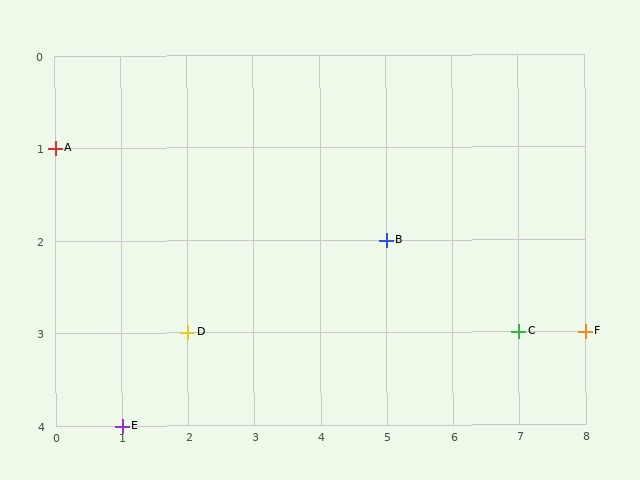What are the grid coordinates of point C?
Point C is at grid coordinates (7, 3).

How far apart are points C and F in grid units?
Points C and F are 1 column apart.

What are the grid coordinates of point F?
Point F is at grid coordinates (8, 3).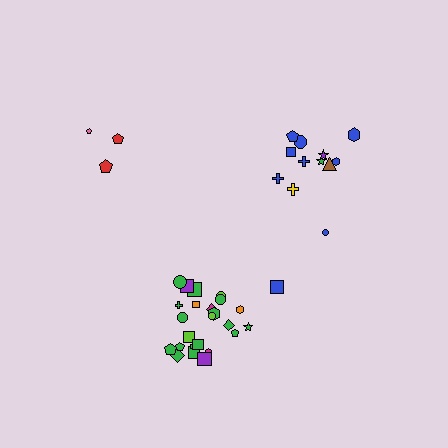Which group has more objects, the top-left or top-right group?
The top-right group.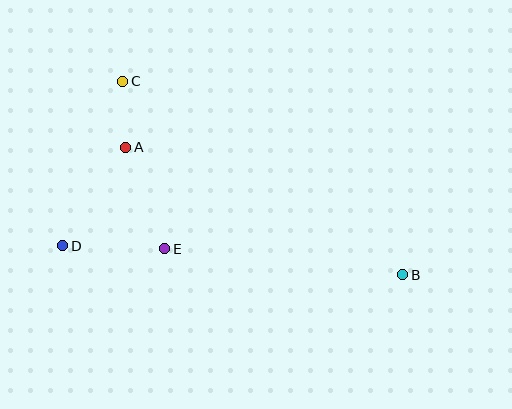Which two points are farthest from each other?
Points B and D are farthest from each other.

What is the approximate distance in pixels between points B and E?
The distance between B and E is approximately 239 pixels.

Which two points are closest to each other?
Points A and C are closest to each other.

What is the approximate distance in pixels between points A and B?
The distance between A and B is approximately 305 pixels.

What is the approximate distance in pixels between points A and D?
The distance between A and D is approximately 117 pixels.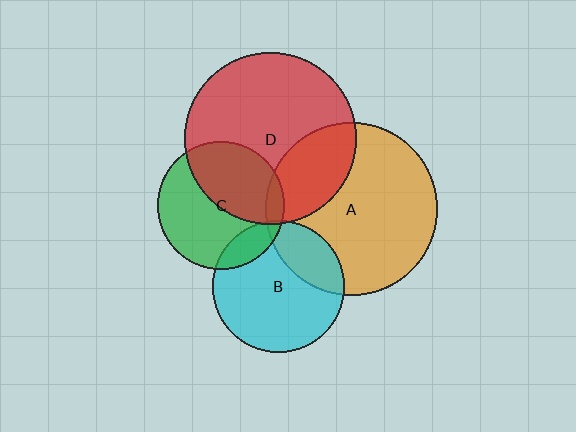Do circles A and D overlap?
Yes.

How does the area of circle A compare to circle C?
Approximately 1.8 times.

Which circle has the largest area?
Circle A (orange).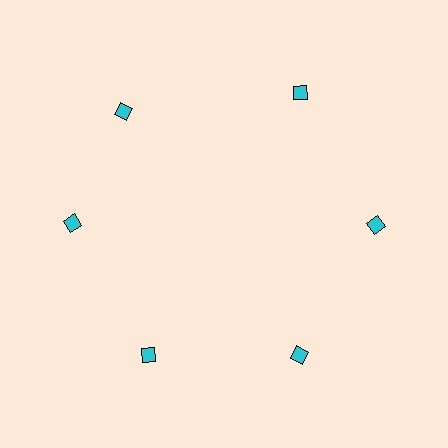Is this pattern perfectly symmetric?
No. The 6 cyan diamonds are arranged in a ring, but one element near the 11 o'clock position is rotated out of alignment along the ring, breaking the 6-fold rotational symmetry.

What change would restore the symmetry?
The symmetry would be restored by rotating it back into even spacing with its neighbors so that all 6 diamonds sit at equal angles and equal distance from the center.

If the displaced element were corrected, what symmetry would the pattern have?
It would have 6-fold rotational symmetry — the pattern would map onto itself every 60 degrees.